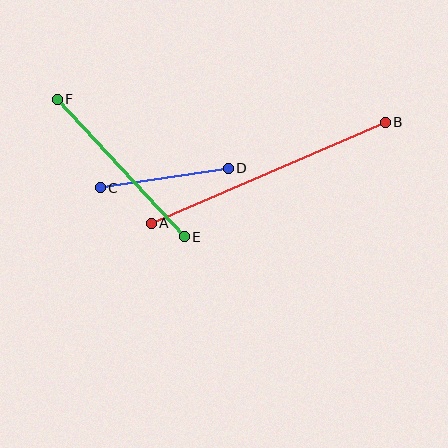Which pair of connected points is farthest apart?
Points A and B are farthest apart.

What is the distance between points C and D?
The distance is approximately 129 pixels.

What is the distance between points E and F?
The distance is approximately 187 pixels.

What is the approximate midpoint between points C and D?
The midpoint is at approximately (164, 178) pixels.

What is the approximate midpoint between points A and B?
The midpoint is at approximately (268, 173) pixels.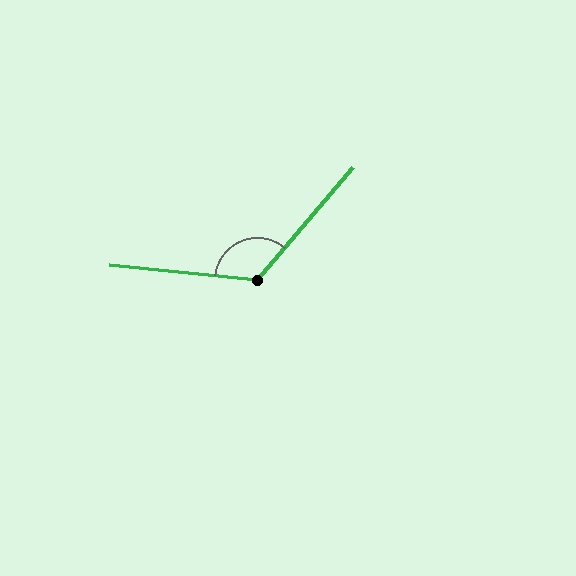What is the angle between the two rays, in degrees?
Approximately 125 degrees.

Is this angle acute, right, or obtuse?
It is obtuse.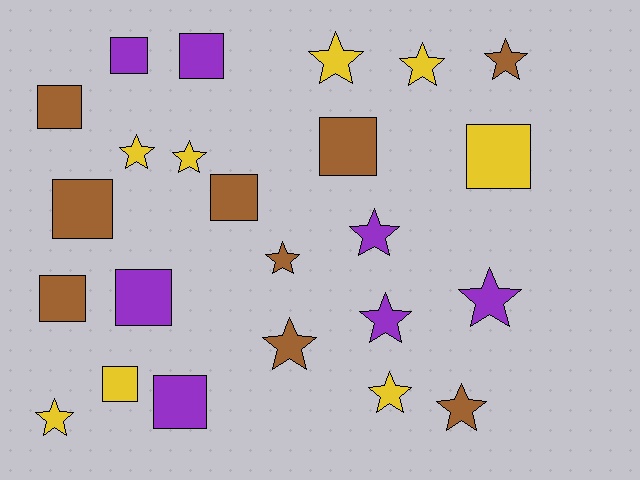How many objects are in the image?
There are 24 objects.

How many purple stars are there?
There are 3 purple stars.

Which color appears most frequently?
Brown, with 9 objects.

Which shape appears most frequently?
Star, with 13 objects.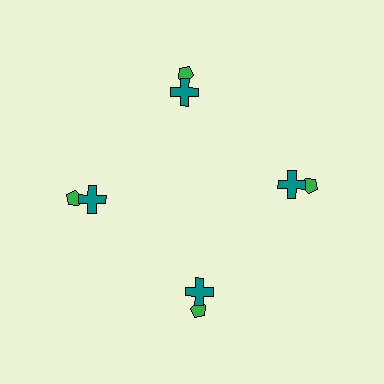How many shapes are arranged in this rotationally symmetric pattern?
There are 8 shapes, arranged in 4 groups of 2.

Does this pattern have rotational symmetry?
Yes, this pattern has 4-fold rotational symmetry. It looks the same after rotating 90 degrees around the center.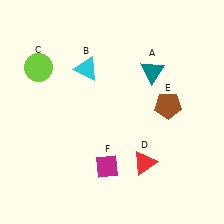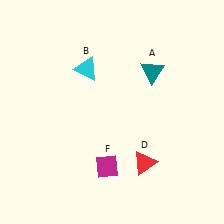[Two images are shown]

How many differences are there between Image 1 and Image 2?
There are 2 differences between the two images.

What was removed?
The lime circle (C), the brown pentagon (E) were removed in Image 2.